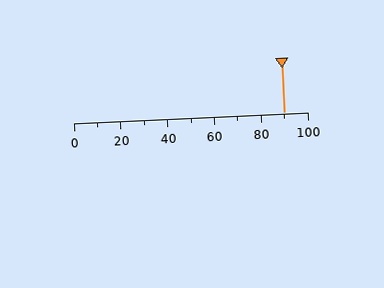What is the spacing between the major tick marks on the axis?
The major ticks are spaced 20 apart.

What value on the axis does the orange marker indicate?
The marker indicates approximately 90.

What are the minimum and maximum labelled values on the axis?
The axis runs from 0 to 100.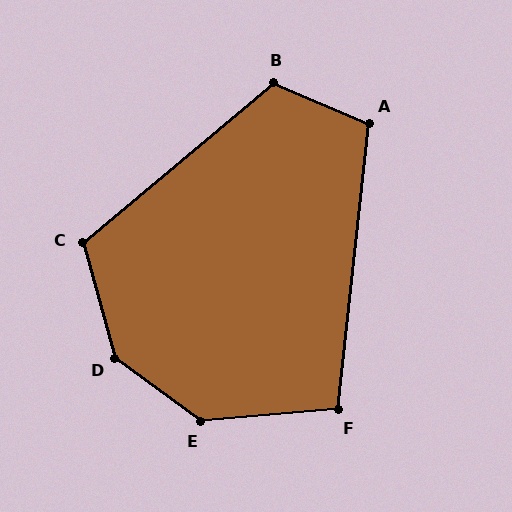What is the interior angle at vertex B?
Approximately 117 degrees (obtuse).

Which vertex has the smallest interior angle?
F, at approximately 101 degrees.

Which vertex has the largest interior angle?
D, at approximately 142 degrees.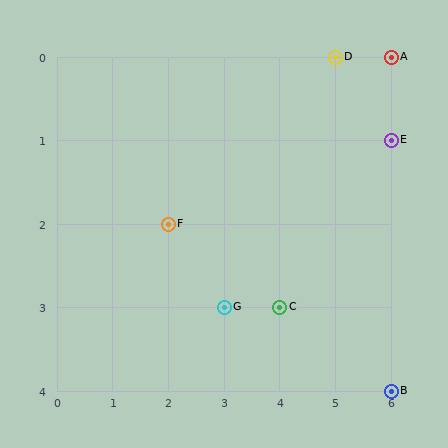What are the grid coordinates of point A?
Point A is at grid coordinates (6, 0).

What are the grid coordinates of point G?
Point G is at grid coordinates (3, 3).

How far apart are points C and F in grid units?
Points C and F are 2 columns and 1 row apart (about 2.2 grid units diagonally).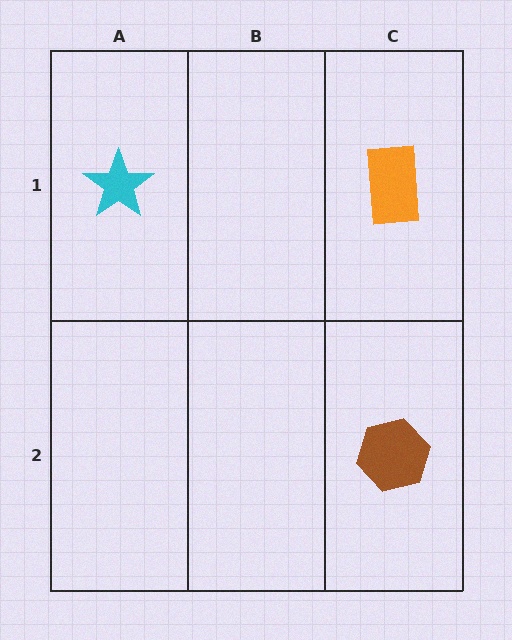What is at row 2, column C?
A brown hexagon.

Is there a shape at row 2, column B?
No, that cell is empty.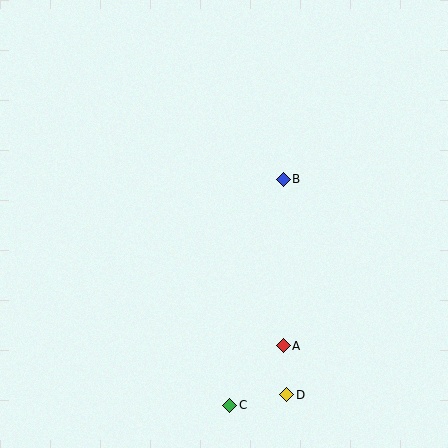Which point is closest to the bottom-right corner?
Point D is closest to the bottom-right corner.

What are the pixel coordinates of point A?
Point A is at (283, 346).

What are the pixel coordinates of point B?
Point B is at (283, 179).